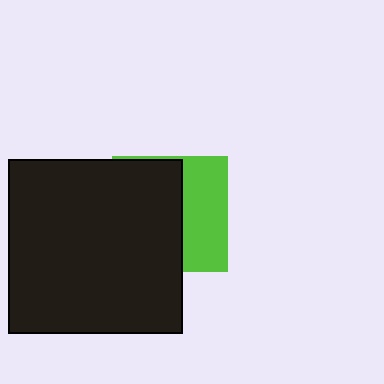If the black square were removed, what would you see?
You would see the complete lime square.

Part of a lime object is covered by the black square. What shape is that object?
It is a square.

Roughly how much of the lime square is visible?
A small part of it is visible (roughly 40%).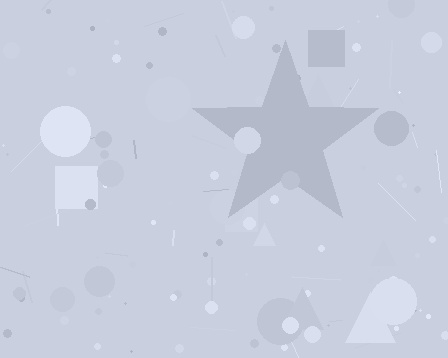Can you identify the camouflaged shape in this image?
The camouflaged shape is a star.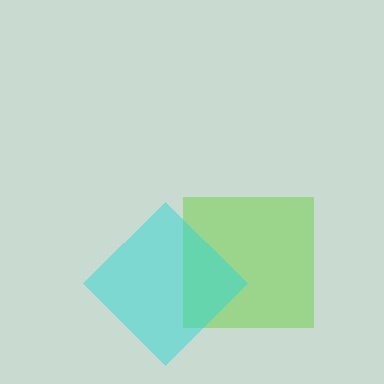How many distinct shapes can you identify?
There are 2 distinct shapes: a lime square, a cyan diamond.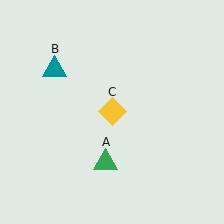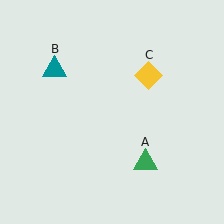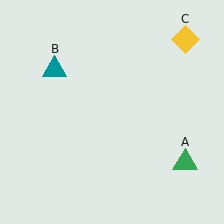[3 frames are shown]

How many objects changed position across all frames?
2 objects changed position: green triangle (object A), yellow diamond (object C).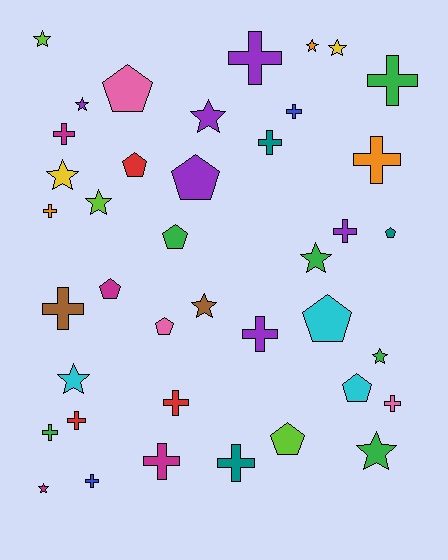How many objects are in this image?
There are 40 objects.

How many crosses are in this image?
There are 17 crosses.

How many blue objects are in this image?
There are 2 blue objects.